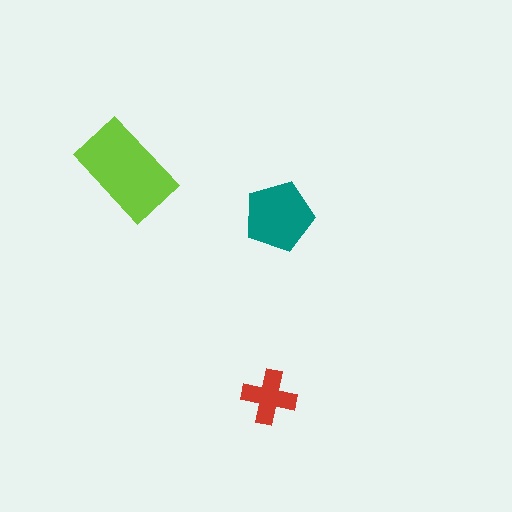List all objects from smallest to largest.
The red cross, the teal pentagon, the lime rectangle.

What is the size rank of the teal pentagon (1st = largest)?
2nd.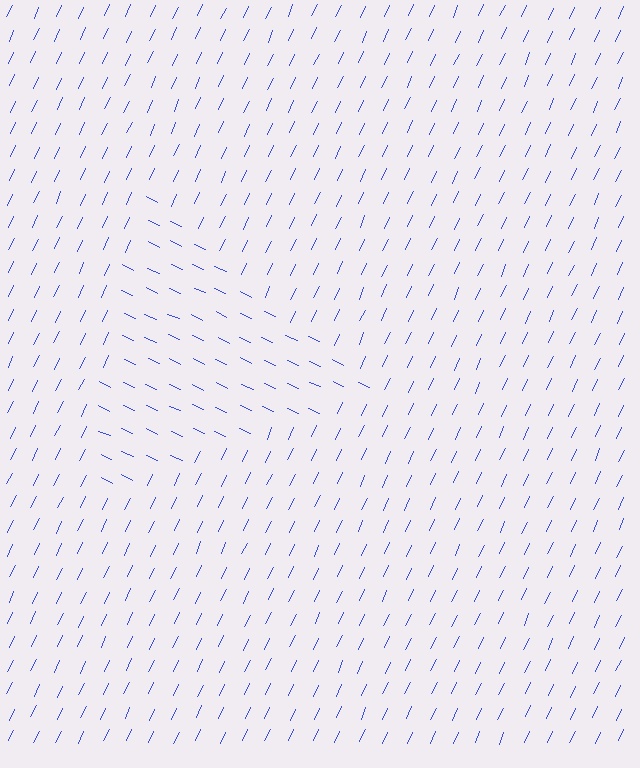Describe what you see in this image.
The image is filled with small blue line segments. A triangle region in the image has lines oriented differently from the surrounding lines, creating a visible texture boundary.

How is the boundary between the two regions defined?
The boundary is defined purely by a change in line orientation (approximately 90 degrees difference). All lines are the same color and thickness.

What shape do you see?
I see a triangle.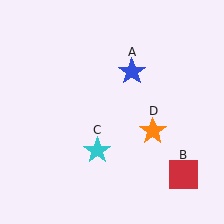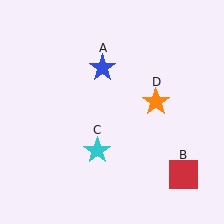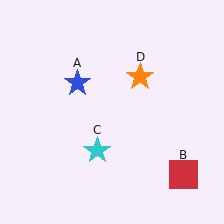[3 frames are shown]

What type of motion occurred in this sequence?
The blue star (object A), orange star (object D) rotated counterclockwise around the center of the scene.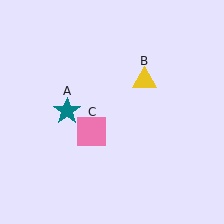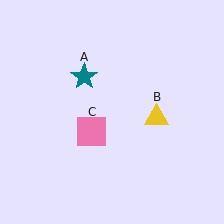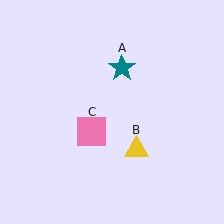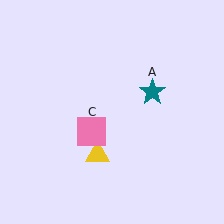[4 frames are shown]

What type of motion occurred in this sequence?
The teal star (object A), yellow triangle (object B) rotated clockwise around the center of the scene.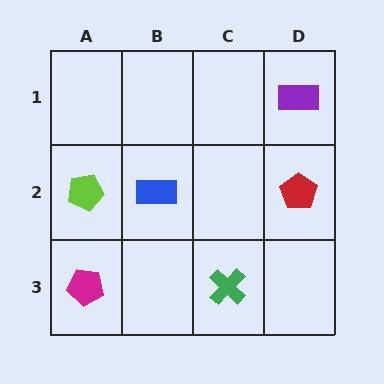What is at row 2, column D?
A red pentagon.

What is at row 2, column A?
A lime pentagon.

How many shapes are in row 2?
3 shapes.